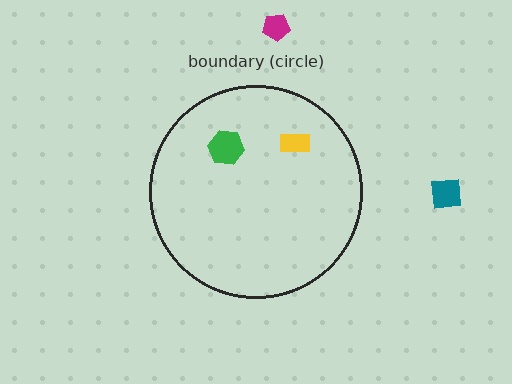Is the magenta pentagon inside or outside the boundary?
Outside.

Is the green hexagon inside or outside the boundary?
Inside.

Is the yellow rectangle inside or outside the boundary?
Inside.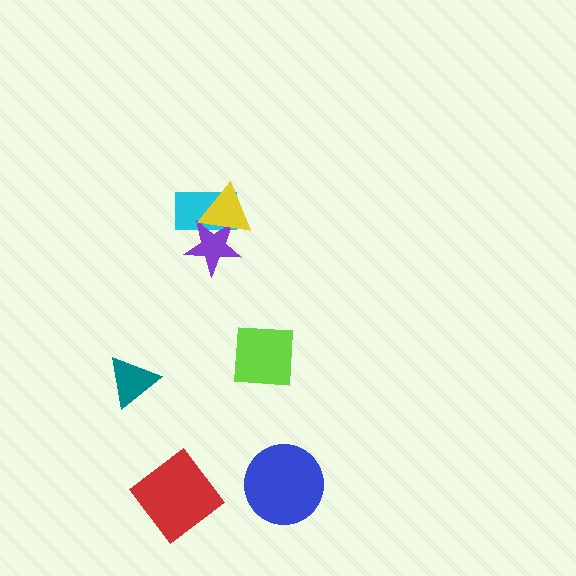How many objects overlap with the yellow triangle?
2 objects overlap with the yellow triangle.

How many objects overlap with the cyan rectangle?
2 objects overlap with the cyan rectangle.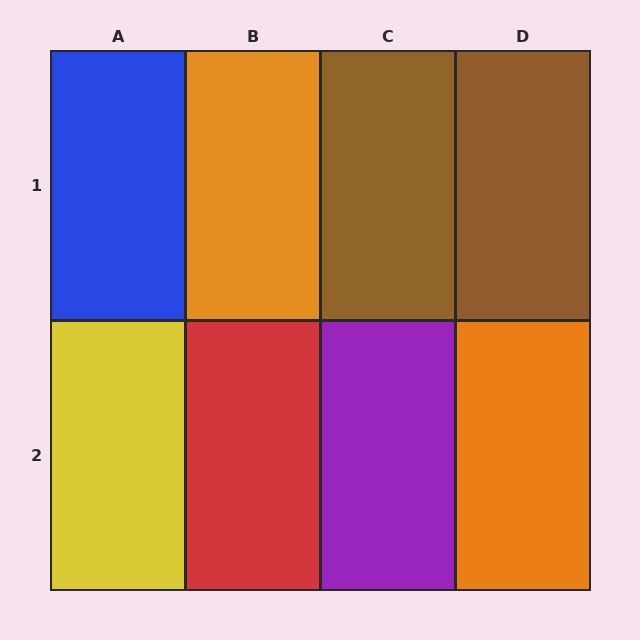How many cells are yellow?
1 cell is yellow.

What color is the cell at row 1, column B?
Orange.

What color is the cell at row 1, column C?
Brown.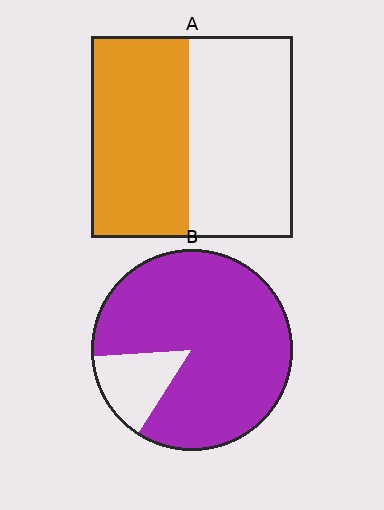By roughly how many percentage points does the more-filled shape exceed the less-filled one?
By roughly 35 percentage points (B over A).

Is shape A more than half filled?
Roughly half.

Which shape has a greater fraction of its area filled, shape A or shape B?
Shape B.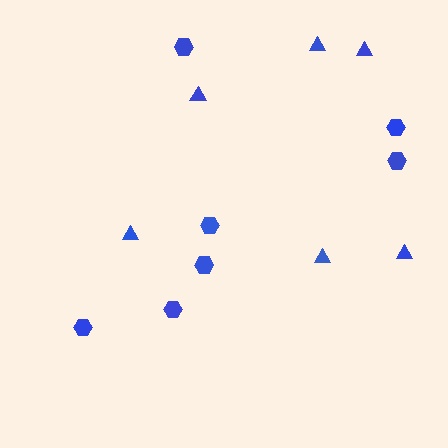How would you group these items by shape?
There are 2 groups: one group of hexagons (7) and one group of triangles (6).